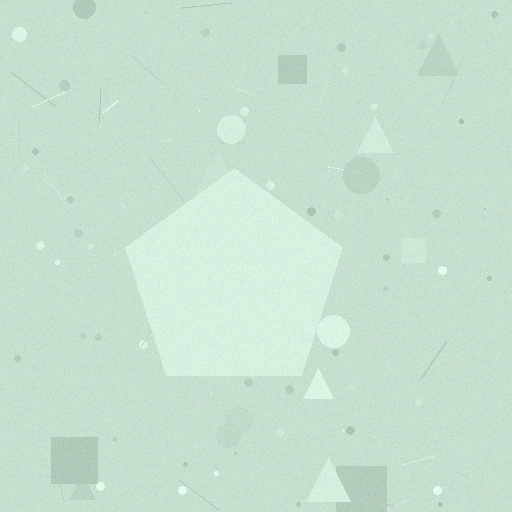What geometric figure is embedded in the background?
A pentagon is embedded in the background.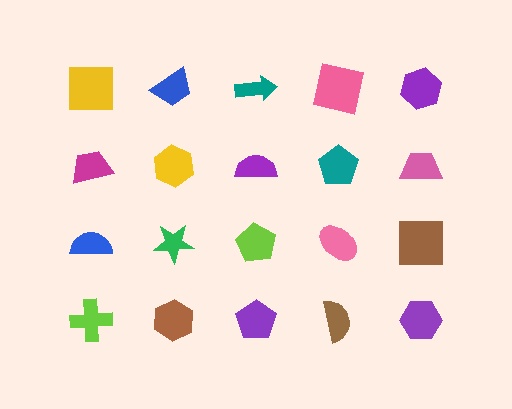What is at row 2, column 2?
A yellow hexagon.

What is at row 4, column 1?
A lime cross.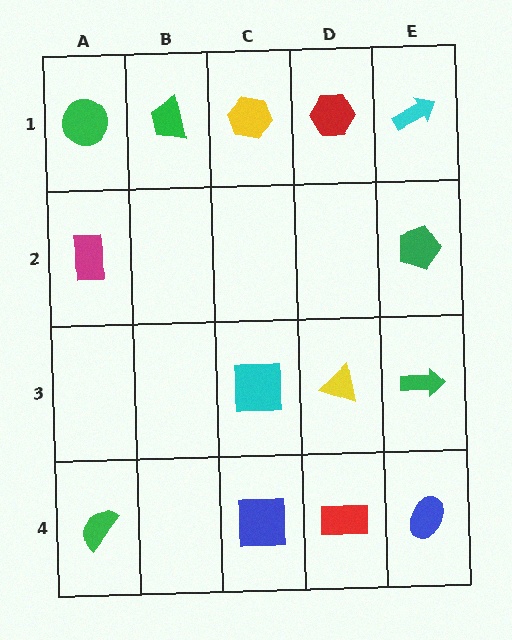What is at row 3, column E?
A green arrow.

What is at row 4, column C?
A blue square.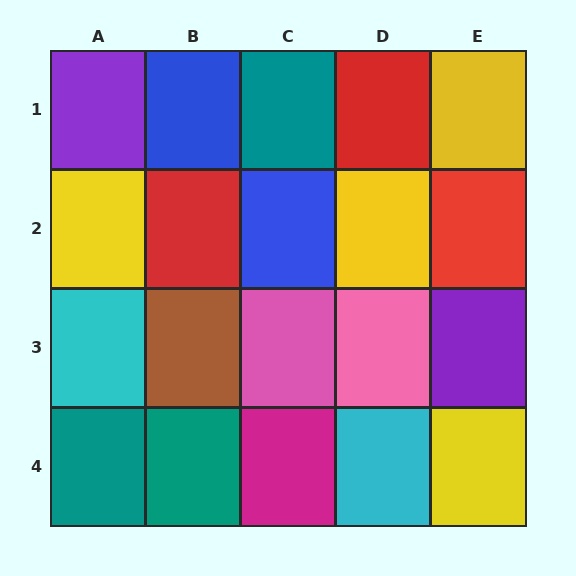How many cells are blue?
2 cells are blue.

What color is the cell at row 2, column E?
Red.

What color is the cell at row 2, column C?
Blue.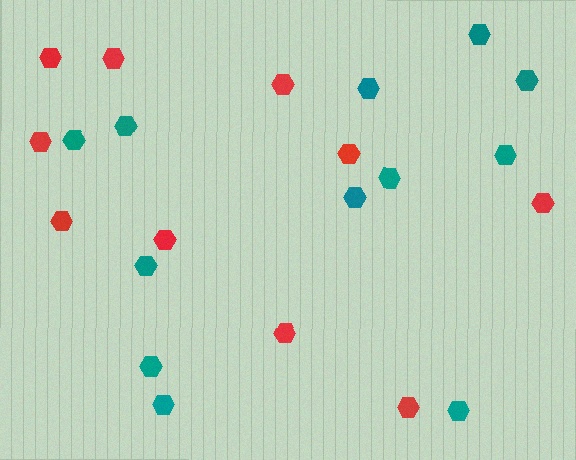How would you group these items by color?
There are 2 groups: one group of teal hexagons (12) and one group of red hexagons (10).